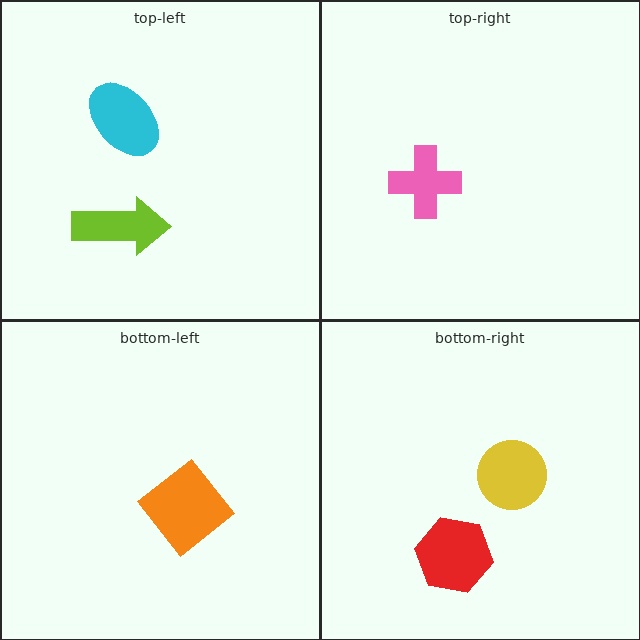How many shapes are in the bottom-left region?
1.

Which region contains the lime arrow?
The top-left region.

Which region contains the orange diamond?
The bottom-left region.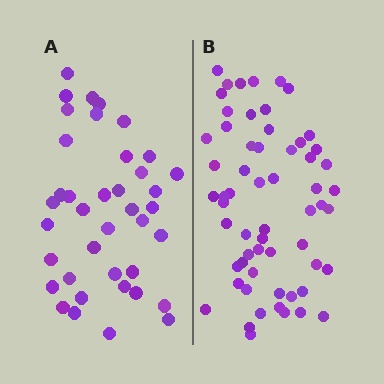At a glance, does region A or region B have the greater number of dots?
Region B (the right region) has more dots.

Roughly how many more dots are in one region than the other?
Region B has approximately 20 more dots than region A.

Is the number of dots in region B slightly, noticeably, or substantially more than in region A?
Region B has substantially more. The ratio is roughly 1.5 to 1.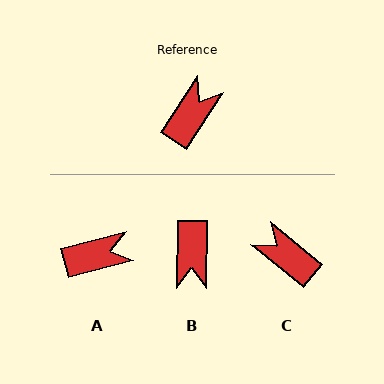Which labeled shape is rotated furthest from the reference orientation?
B, about 148 degrees away.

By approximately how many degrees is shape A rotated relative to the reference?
Approximately 42 degrees clockwise.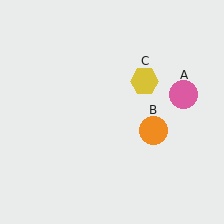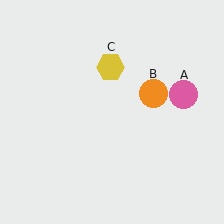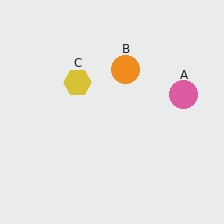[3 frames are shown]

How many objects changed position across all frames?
2 objects changed position: orange circle (object B), yellow hexagon (object C).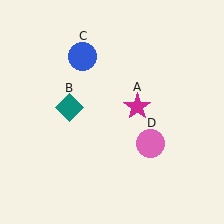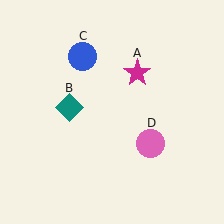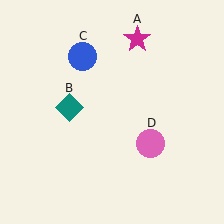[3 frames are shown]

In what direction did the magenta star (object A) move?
The magenta star (object A) moved up.